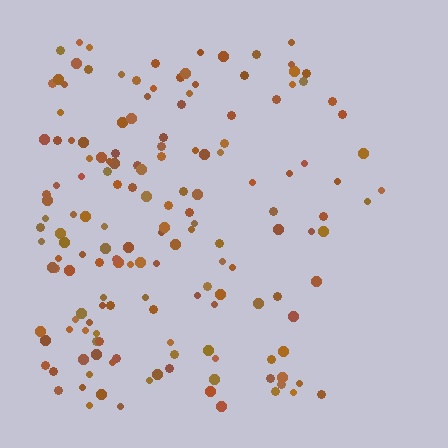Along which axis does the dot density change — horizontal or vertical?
Horizontal.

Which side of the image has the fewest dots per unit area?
The right.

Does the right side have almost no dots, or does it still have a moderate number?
Still a moderate number, just noticeably fewer than the left.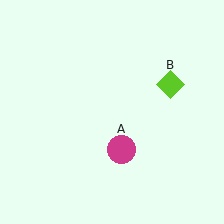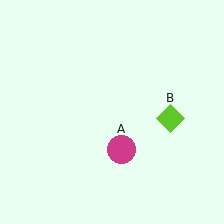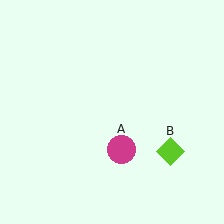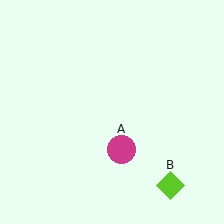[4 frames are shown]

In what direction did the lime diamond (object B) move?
The lime diamond (object B) moved down.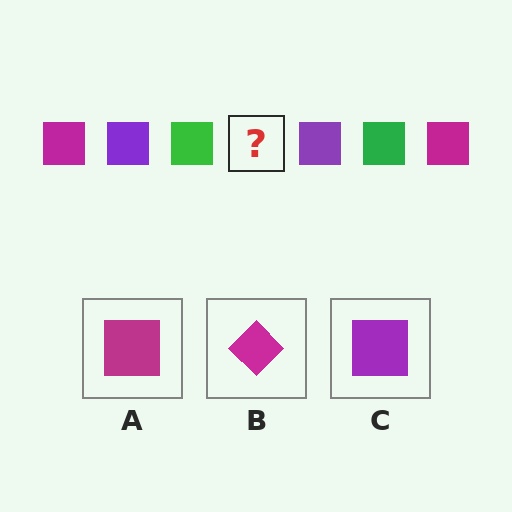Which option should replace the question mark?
Option A.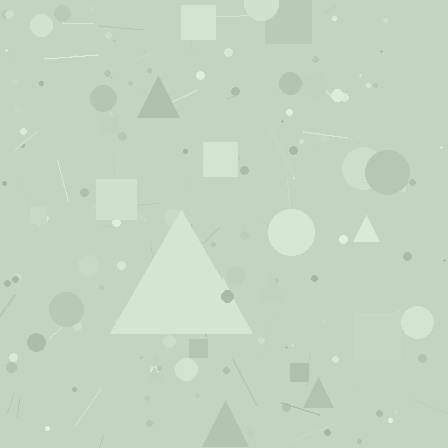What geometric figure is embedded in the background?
A triangle is embedded in the background.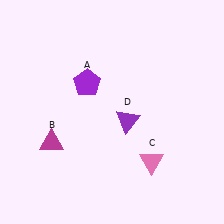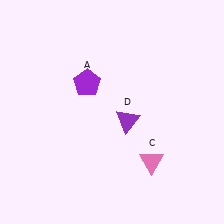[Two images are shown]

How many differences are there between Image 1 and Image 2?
There is 1 difference between the two images.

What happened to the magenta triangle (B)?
The magenta triangle (B) was removed in Image 2. It was in the bottom-left area of Image 1.